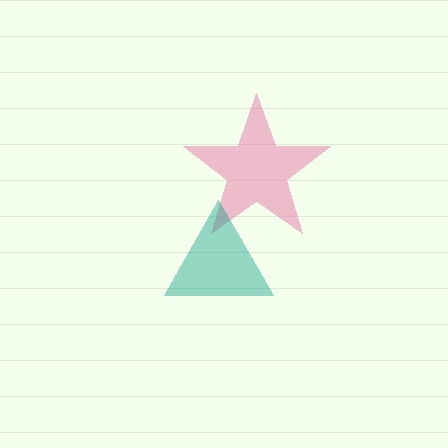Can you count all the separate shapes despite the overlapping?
Yes, there are 2 separate shapes.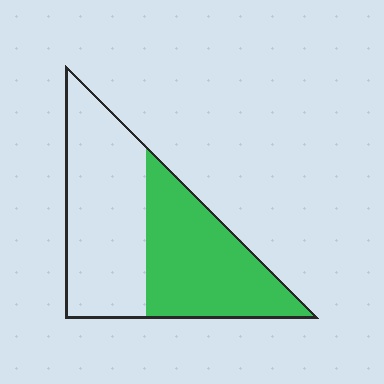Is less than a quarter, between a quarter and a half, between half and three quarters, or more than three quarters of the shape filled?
Between a quarter and a half.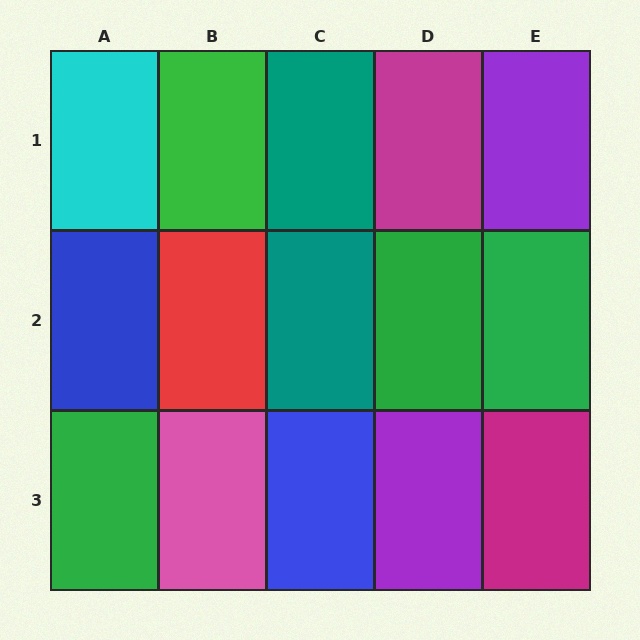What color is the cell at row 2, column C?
Teal.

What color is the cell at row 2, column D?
Green.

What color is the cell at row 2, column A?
Blue.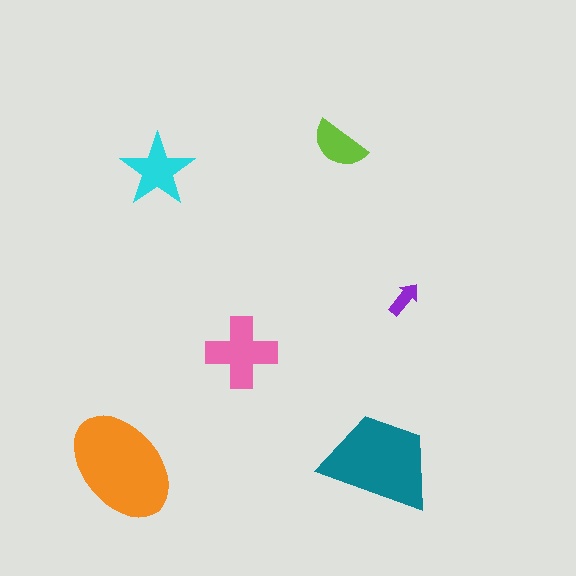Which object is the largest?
The orange ellipse.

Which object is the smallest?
The purple arrow.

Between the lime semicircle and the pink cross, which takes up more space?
The pink cross.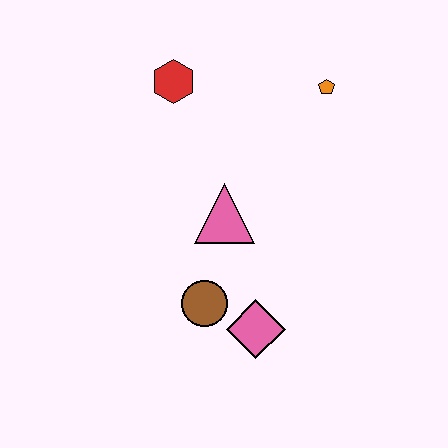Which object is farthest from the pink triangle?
The orange pentagon is farthest from the pink triangle.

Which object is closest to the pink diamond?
The brown circle is closest to the pink diamond.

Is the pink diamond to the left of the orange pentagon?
Yes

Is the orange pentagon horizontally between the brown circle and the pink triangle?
No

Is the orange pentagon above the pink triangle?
Yes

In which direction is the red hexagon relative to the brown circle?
The red hexagon is above the brown circle.